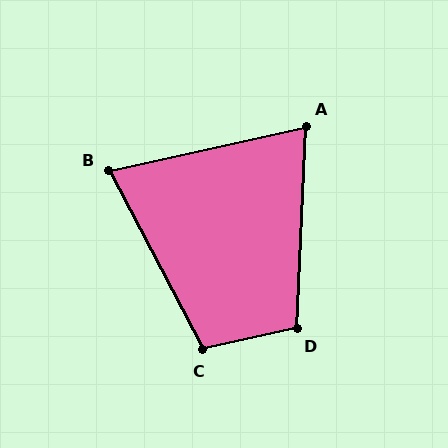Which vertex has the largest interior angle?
D, at approximately 105 degrees.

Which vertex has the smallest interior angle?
B, at approximately 75 degrees.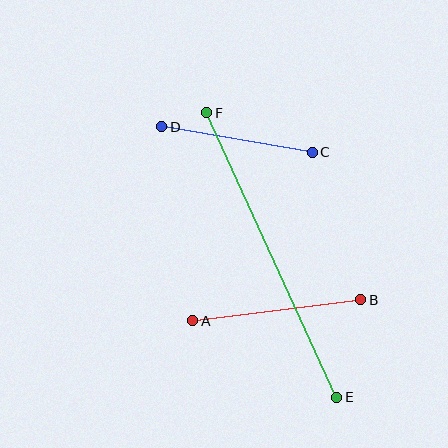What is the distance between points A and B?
The distance is approximately 169 pixels.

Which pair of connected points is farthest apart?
Points E and F are farthest apart.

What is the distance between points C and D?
The distance is approximately 153 pixels.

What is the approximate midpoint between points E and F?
The midpoint is at approximately (272, 255) pixels.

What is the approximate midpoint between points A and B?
The midpoint is at approximately (277, 310) pixels.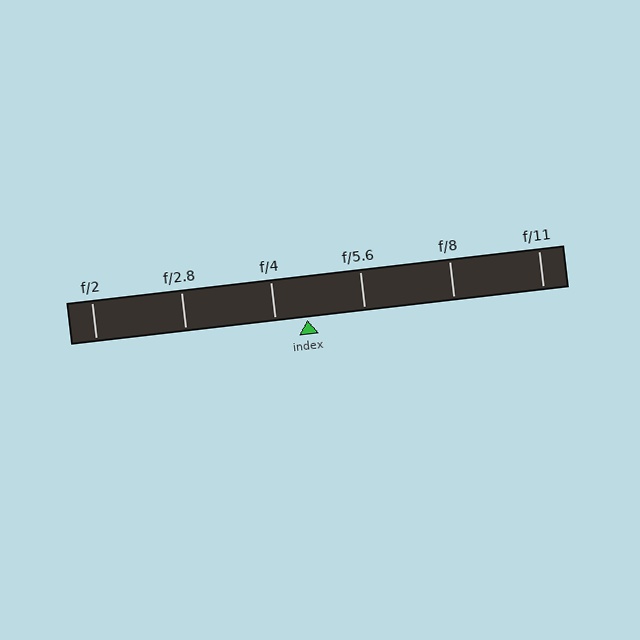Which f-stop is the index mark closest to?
The index mark is closest to f/4.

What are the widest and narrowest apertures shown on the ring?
The widest aperture shown is f/2 and the narrowest is f/11.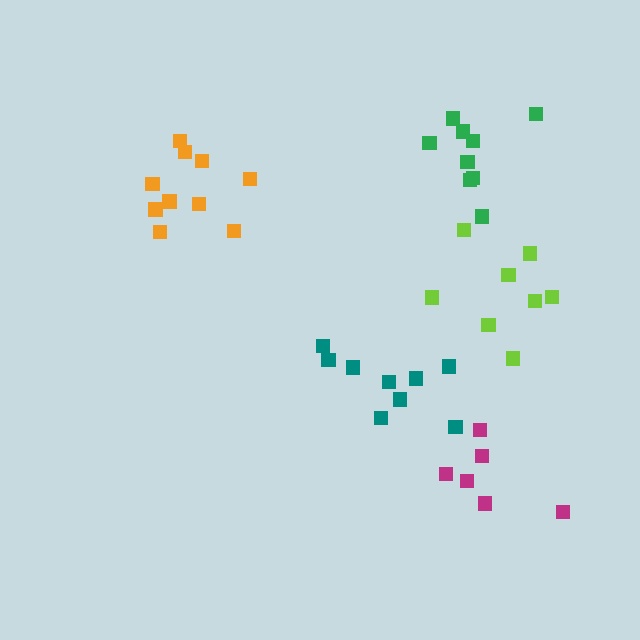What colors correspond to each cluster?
The clusters are colored: orange, magenta, lime, teal, green.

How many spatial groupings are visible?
There are 5 spatial groupings.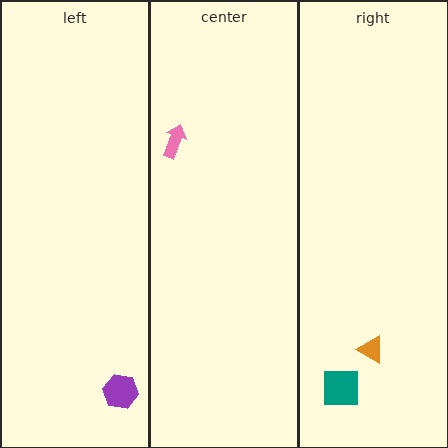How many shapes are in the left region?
1.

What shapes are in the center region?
The pink arrow.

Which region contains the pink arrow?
The center region.